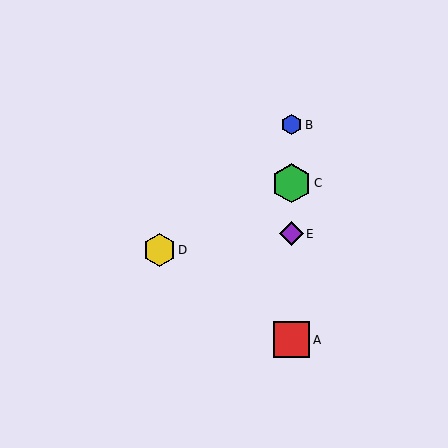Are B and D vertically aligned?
No, B is at x≈292 and D is at x≈159.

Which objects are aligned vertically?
Objects A, B, C, E are aligned vertically.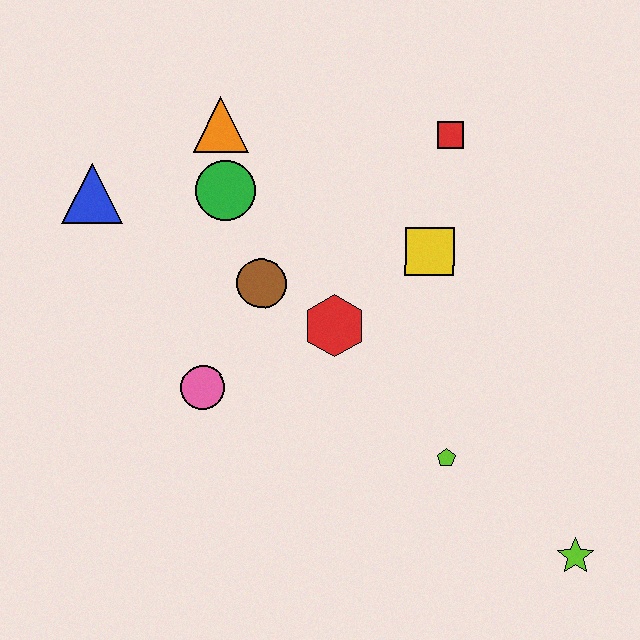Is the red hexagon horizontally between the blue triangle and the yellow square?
Yes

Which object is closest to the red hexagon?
The brown circle is closest to the red hexagon.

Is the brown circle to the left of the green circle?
No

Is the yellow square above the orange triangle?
No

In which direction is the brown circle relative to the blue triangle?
The brown circle is to the right of the blue triangle.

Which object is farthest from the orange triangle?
The lime star is farthest from the orange triangle.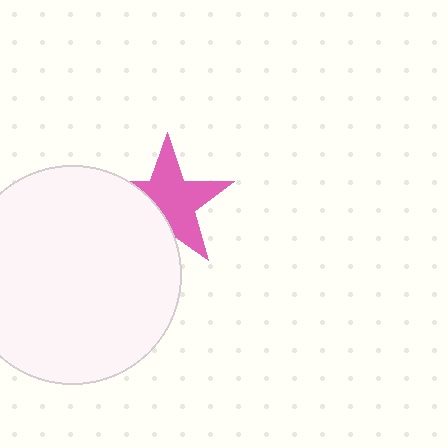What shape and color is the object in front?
The object in front is a white circle.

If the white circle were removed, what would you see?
You would see the complete pink star.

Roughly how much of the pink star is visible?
Most of it is visible (roughly 67%).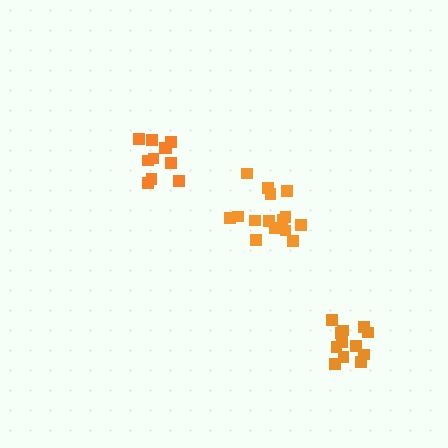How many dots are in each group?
Group 1: 11 dots, Group 2: 16 dots, Group 3: 12 dots (39 total).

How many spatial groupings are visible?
There are 3 spatial groupings.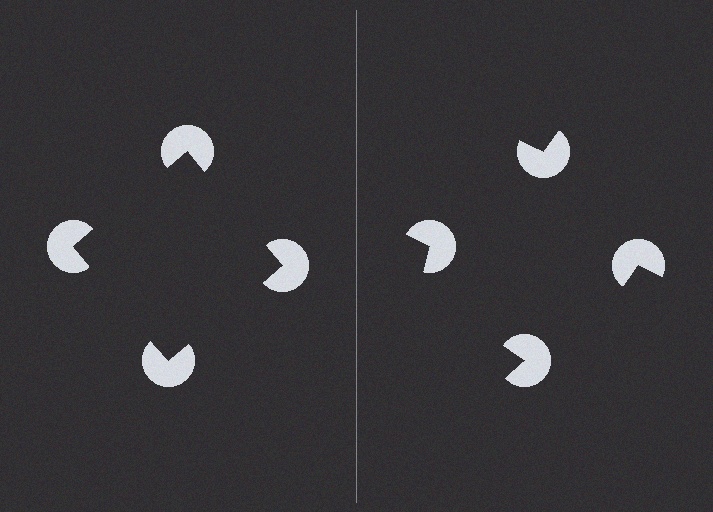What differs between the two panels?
The pac-man discs are positioned identically on both sides; only the wedge orientations differ. On the left they align to a square; on the right they are misaligned.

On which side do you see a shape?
An illusory square appears on the left side. On the right side the wedge cuts are rotated, so no coherent shape forms.